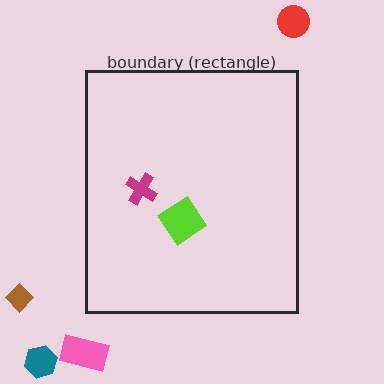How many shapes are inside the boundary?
2 inside, 4 outside.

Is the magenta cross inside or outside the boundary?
Inside.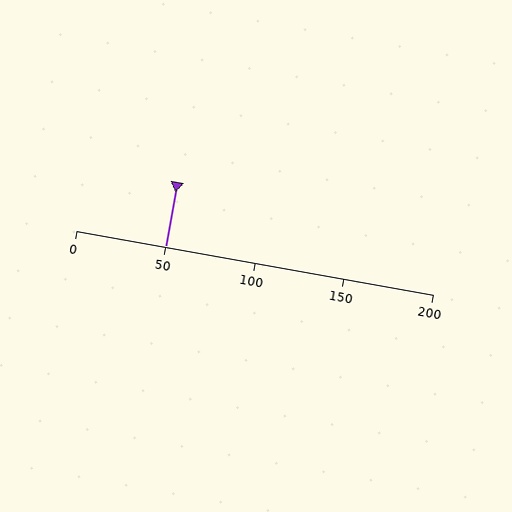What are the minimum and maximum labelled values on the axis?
The axis runs from 0 to 200.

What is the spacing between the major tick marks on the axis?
The major ticks are spaced 50 apart.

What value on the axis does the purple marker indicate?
The marker indicates approximately 50.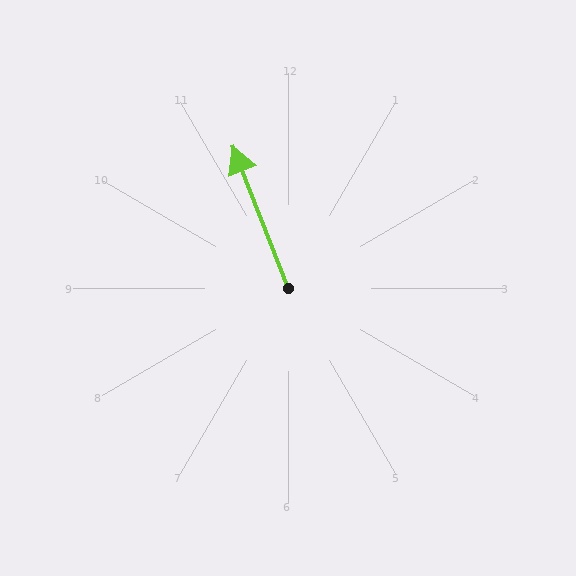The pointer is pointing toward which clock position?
Roughly 11 o'clock.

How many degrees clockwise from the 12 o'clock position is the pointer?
Approximately 339 degrees.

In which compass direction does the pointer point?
North.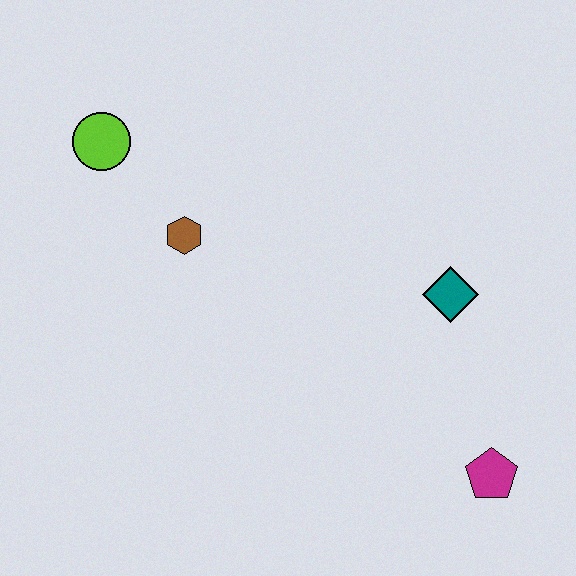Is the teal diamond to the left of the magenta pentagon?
Yes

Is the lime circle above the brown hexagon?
Yes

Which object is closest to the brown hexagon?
The lime circle is closest to the brown hexagon.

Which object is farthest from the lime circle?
The magenta pentagon is farthest from the lime circle.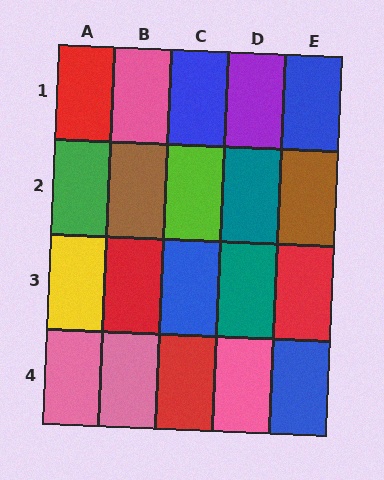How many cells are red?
4 cells are red.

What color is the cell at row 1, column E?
Blue.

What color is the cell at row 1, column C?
Blue.